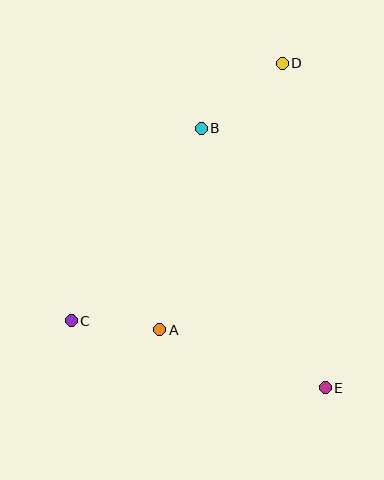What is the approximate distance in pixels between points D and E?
The distance between D and E is approximately 328 pixels.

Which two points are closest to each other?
Points A and C are closest to each other.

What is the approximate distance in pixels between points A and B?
The distance between A and B is approximately 205 pixels.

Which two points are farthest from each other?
Points C and D are farthest from each other.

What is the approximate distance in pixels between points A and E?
The distance between A and E is approximately 175 pixels.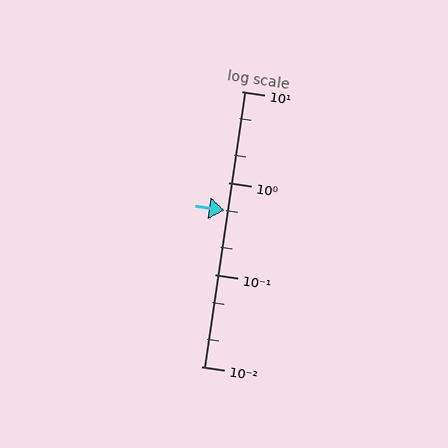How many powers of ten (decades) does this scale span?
The scale spans 3 decades, from 0.01 to 10.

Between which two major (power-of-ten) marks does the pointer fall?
The pointer is between 0.1 and 1.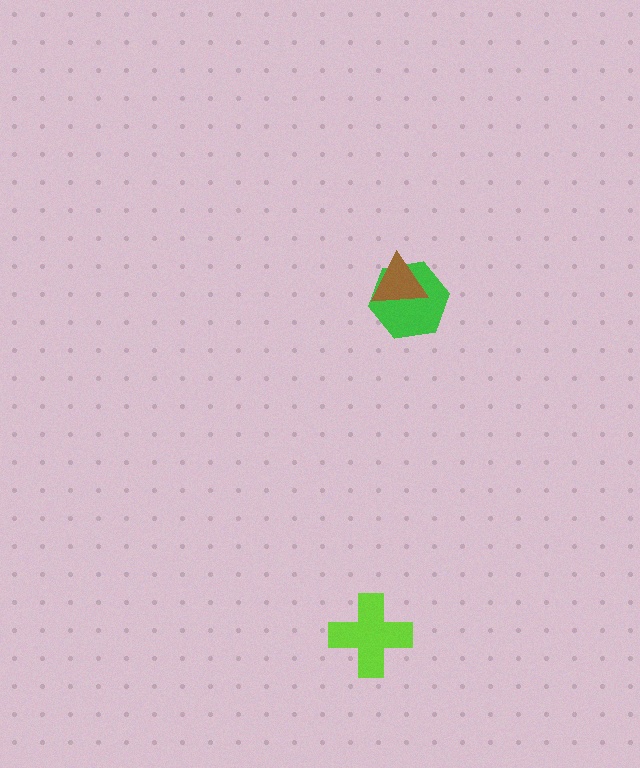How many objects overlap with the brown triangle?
1 object overlaps with the brown triangle.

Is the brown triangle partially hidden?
No, no other shape covers it.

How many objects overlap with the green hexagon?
1 object overlaps with the green hexagon.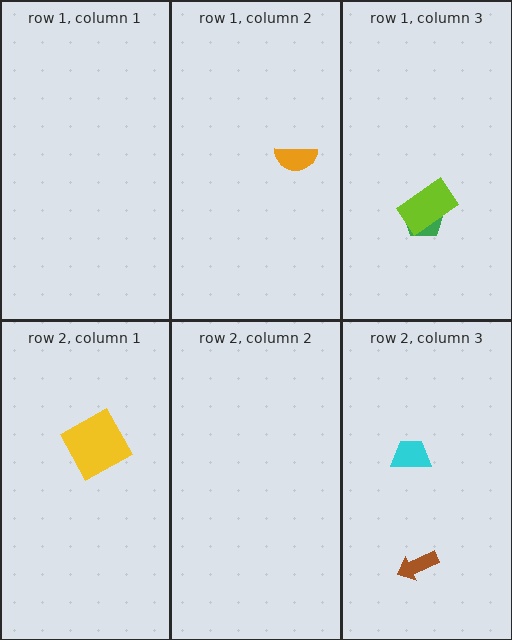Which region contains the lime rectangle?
The row 1, column 3 region.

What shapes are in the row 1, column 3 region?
The green pentagon, the lime rectangle.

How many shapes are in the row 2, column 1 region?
1.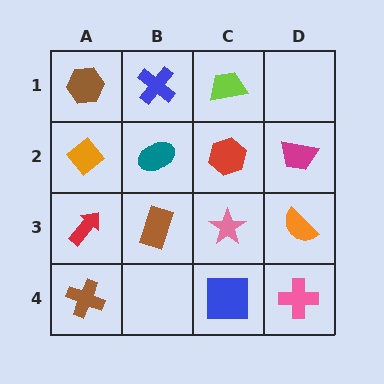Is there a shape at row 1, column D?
No, that cell is empty.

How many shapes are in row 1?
3 shapes.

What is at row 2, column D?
A magenta trapezoid.